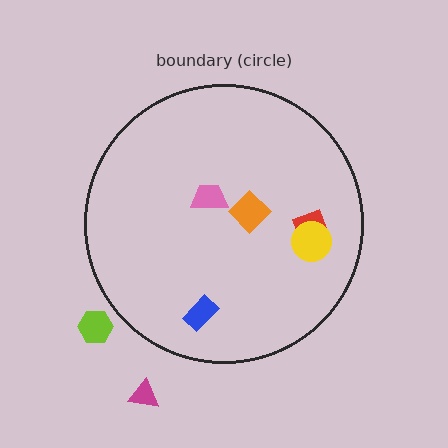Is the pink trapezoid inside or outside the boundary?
Inside.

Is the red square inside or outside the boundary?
Inside.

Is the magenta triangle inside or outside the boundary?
Outside.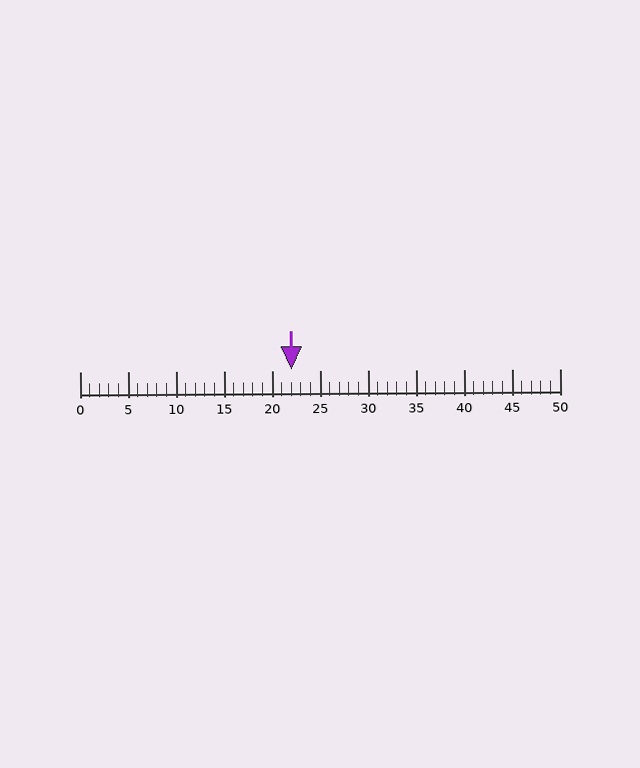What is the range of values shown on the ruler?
The ruler shows values from 0 to 50.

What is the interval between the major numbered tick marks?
The major tick marks are spaced 5 units apart.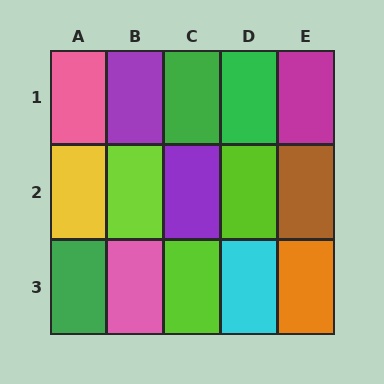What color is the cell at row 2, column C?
Purple.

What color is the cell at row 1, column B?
Purple.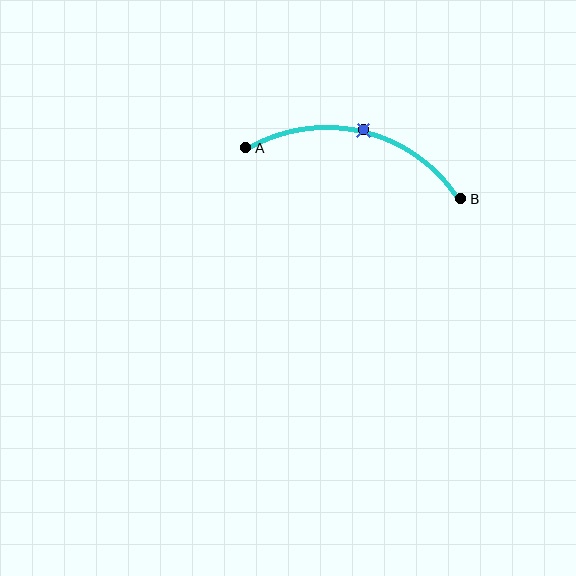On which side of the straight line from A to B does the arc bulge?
The arc bulges above the straight line connecting A and B.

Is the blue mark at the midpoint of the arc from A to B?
Yes. The blue mark lies on the arc at equal arc-length from both A and B — it is the arc midpoint.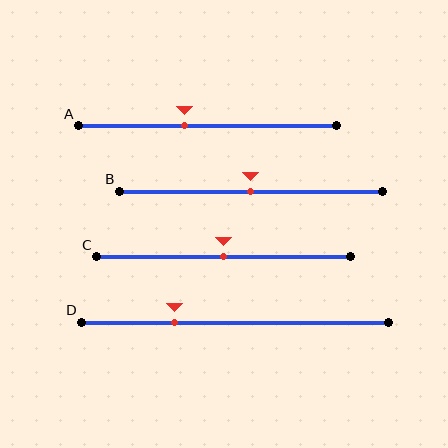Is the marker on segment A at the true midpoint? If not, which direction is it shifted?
No, the marker on segment A is shifted to the left by about 9% of the segment length.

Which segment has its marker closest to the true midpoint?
Segment B has its marker closest to the true midpoint.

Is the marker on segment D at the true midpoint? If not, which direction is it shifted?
No, the marker on segment D is shifted to the left by about 20% of the segment length.